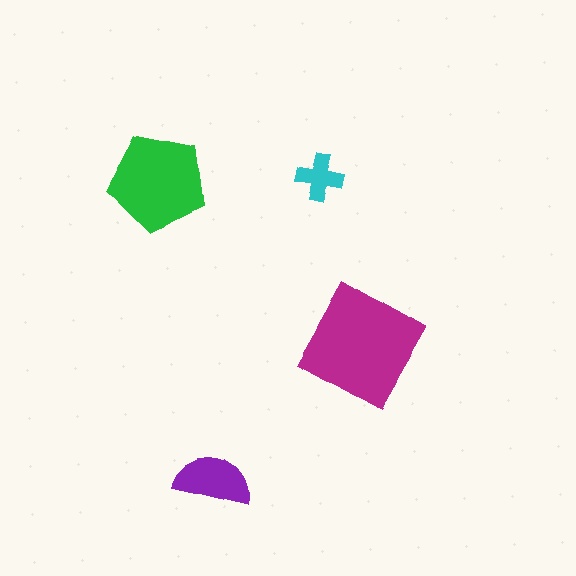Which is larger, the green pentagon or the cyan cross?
The green pentagon.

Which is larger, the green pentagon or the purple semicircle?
The green pentagon.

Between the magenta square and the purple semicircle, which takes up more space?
The magenta square.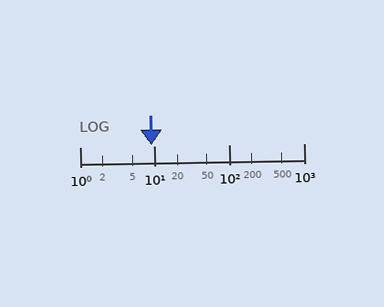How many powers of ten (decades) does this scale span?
The scale spans 3 decades, from 1 to 1000.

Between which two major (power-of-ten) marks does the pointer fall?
The pointer is between 1 and 10.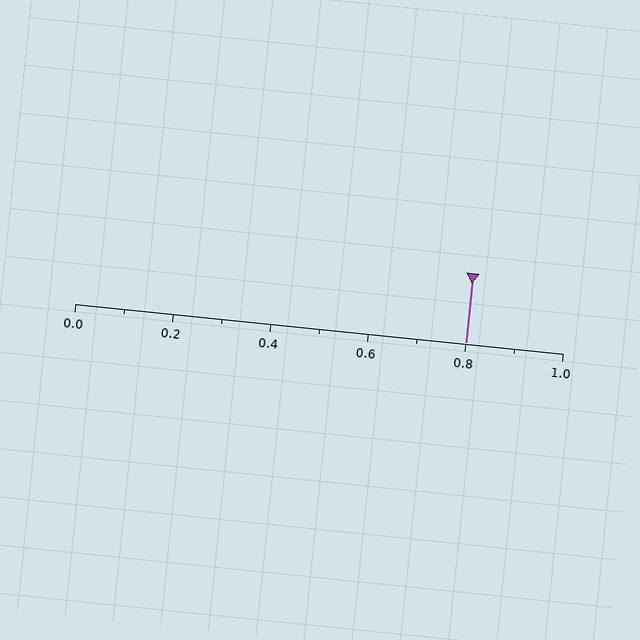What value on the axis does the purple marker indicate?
The marker indicates approximately 0.8.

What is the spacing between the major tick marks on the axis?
The major ticks are spaced 0.2 apart.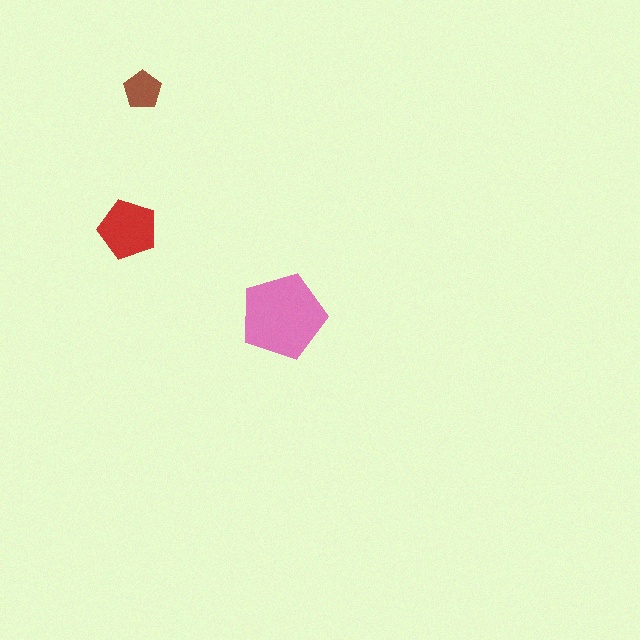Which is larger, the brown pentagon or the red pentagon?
The red one.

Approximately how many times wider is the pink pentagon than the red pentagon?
About 1.5 times wider.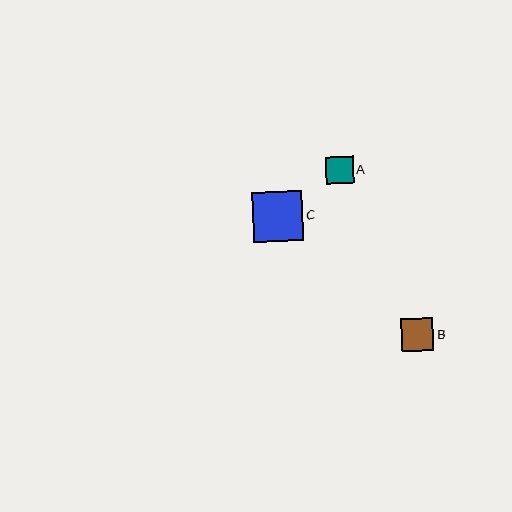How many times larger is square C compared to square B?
Square C is approximately 1.6 times the size of square B.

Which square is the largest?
Square C is the largest with a size of approximately 51 pixels.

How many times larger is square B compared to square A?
Square B is approximately 1.2 times the size of square A.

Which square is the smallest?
Square A is the smallest with a size of approximately 28 pixels.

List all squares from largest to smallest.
From largest to smallest: C, B, A.